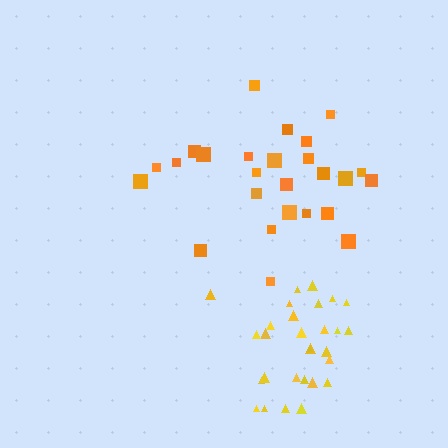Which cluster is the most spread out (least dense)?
Orange.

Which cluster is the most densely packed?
Yellow.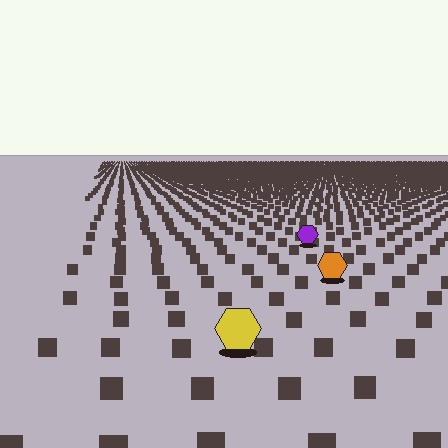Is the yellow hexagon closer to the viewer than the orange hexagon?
Yes. The yellow hexagon is closer — you can tell from the texture gradient: the ground texture is coarser near it.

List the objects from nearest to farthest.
From nearest to farthest: the yellow hexagon, the orange hexagon, the purple hexagon.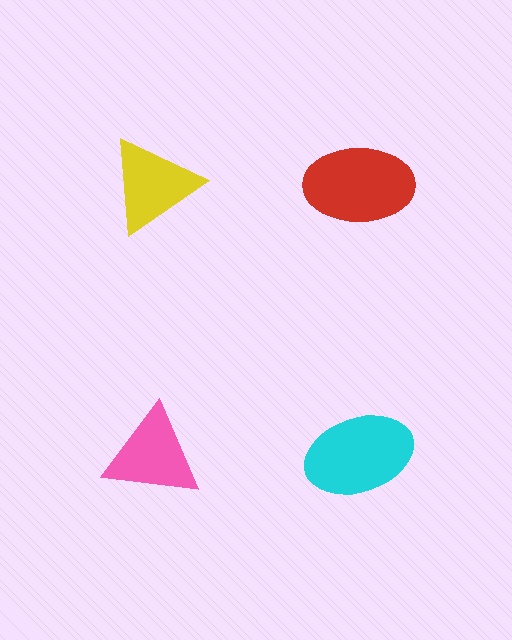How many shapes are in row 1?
2 shapes.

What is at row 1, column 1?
A yellow triangle.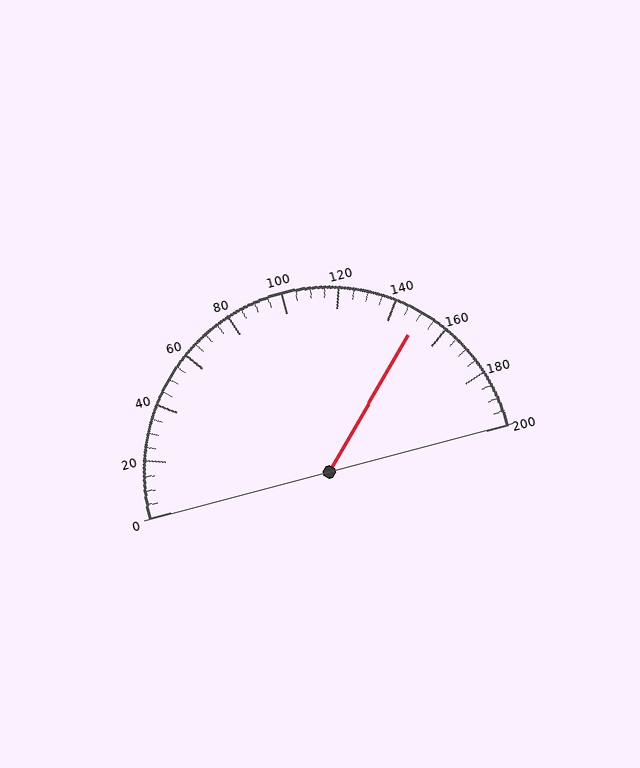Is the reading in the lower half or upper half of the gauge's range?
The reading is in the upper half of the range (0 to 200).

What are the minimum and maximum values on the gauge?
The gauge ranges from 0 to 200.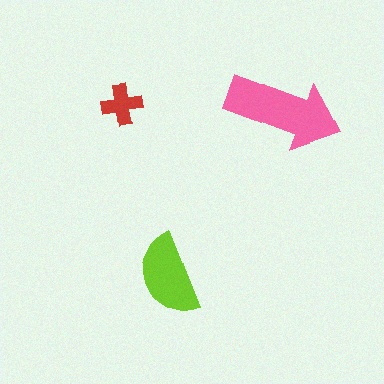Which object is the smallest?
The red cross.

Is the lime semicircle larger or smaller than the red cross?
Larger.